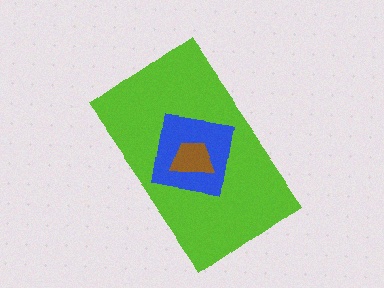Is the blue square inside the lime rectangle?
Yes.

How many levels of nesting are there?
3.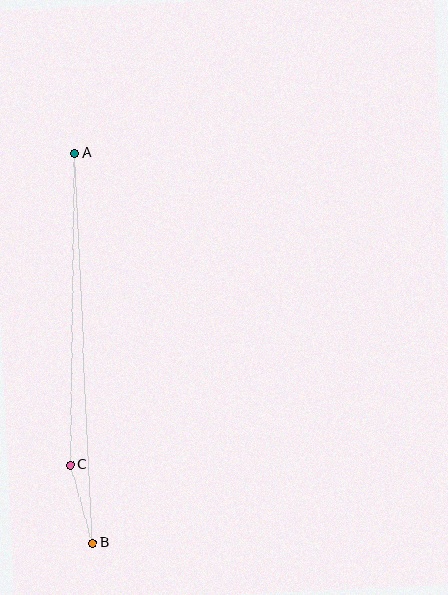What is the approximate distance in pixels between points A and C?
The distance between A and C is approximately 312 pixels.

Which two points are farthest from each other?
Points A and B are farthest from each other.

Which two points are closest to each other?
Points B and C are closest to each other.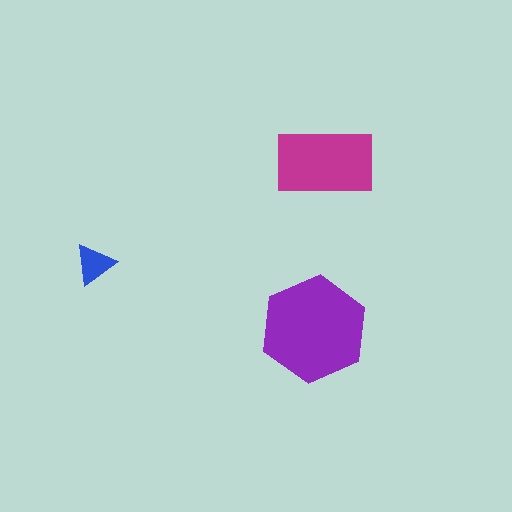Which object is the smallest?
The blue triangle.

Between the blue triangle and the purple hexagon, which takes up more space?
The purple hexagon.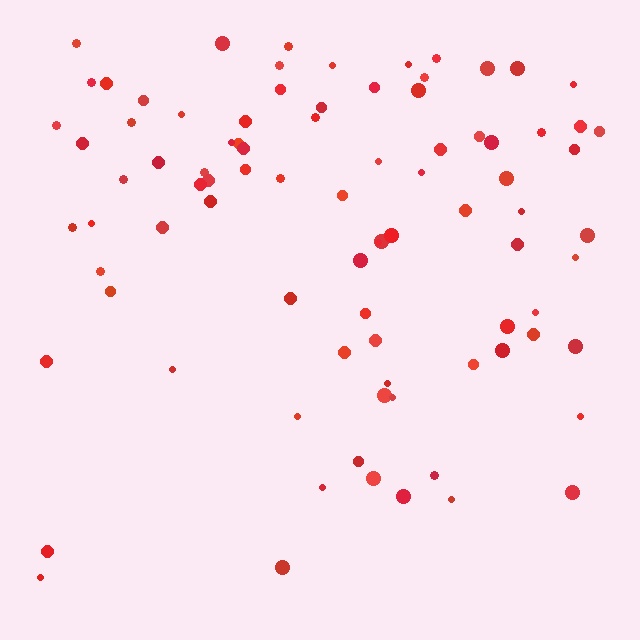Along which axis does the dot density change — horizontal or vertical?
Vertical.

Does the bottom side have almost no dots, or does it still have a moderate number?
Still a moderate number, just noticeably fewer than the top.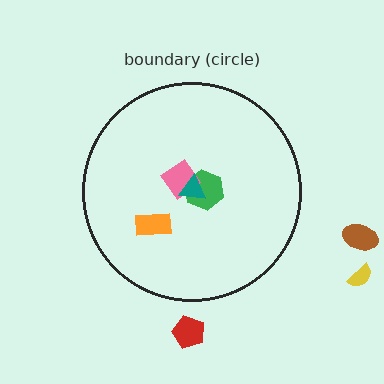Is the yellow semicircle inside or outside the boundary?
Outside.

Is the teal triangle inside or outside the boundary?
Inside.